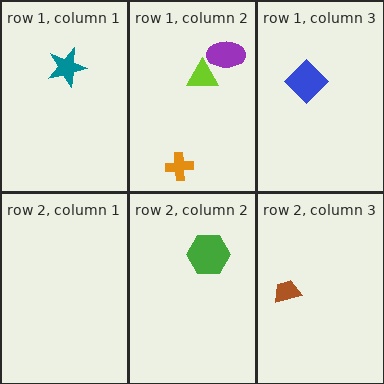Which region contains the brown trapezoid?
The row 2, column 3 region.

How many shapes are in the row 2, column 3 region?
1.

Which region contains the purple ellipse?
The row 1, column 2 region.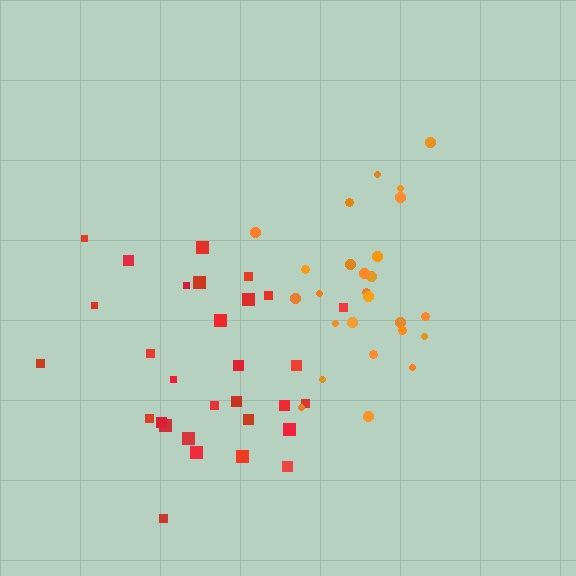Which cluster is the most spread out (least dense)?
Red.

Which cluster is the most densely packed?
Orange.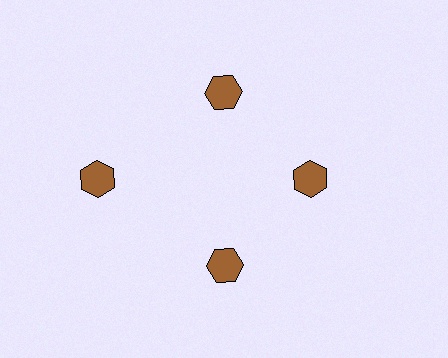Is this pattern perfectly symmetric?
No. The 4 brown hexagons are arranged in a ring, but one element near the 9 o'clock position is pushed outward from the center, breaking the 4-fold rotational symmetry.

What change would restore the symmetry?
The symmetry would be restored by moving it inward, back onto the ring so that all 4 hexagons sit at equal angles and equal distance from the center.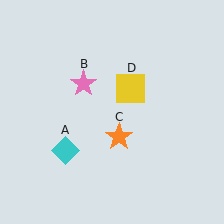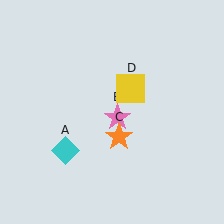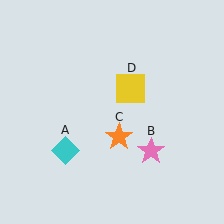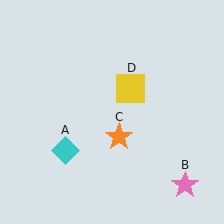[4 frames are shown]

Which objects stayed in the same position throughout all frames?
Cyan diamond (object A) and orange star (object C) and yellow square (object D) remained stationary.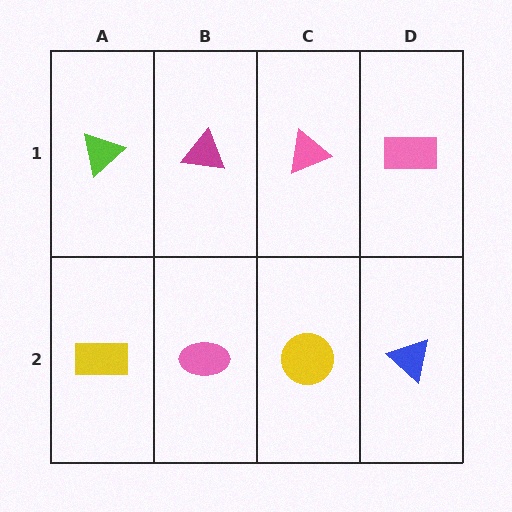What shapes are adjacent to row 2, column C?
A pink triangle (row 1, column C), a pink ellipse (row 2, column B), a blue triangle (row 2, column D).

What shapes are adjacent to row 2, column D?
A pink rectangle (row 1, column D), a yellow circle (row 2, column C).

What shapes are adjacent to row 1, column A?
A yellow rectangle (row 2, column A), a magenta triangle (row 1, column B).